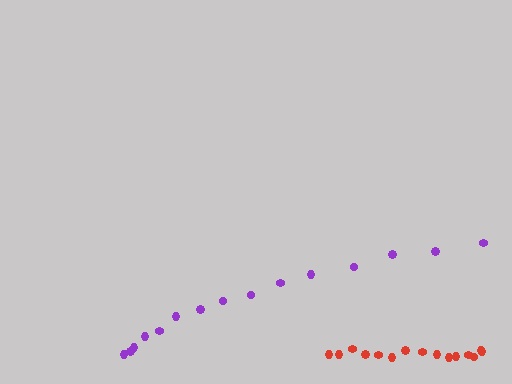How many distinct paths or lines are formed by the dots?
There are 2 distinct paths.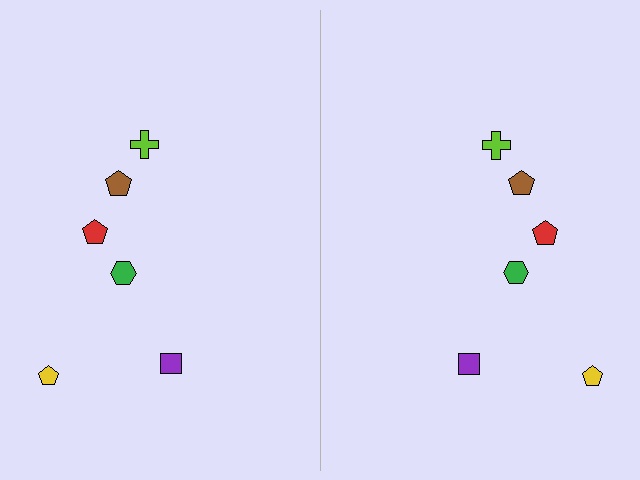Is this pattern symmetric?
Yes, this pattern has bilateral (reflection) symmetry.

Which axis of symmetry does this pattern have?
The pattern has a vertical axis of symmetry running through the center of the image.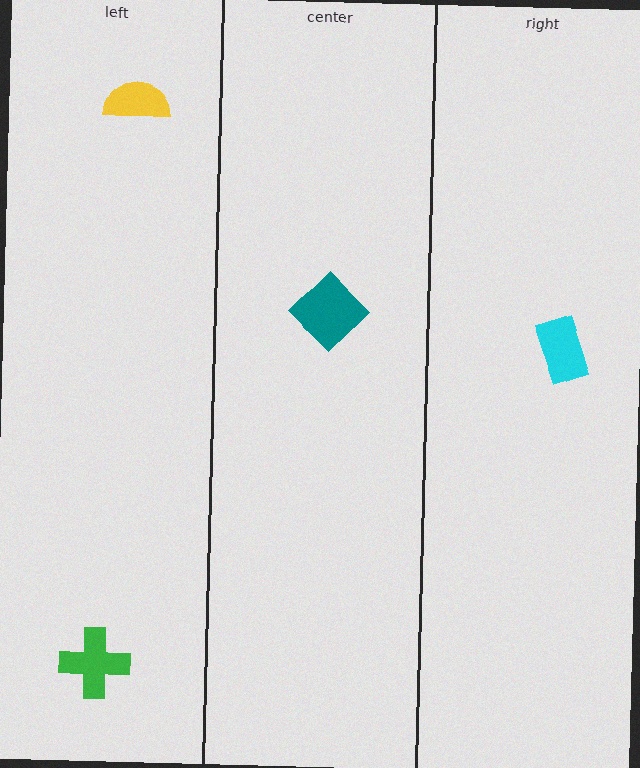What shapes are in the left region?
The green cross, the yellow semicircle.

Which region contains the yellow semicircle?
The left region.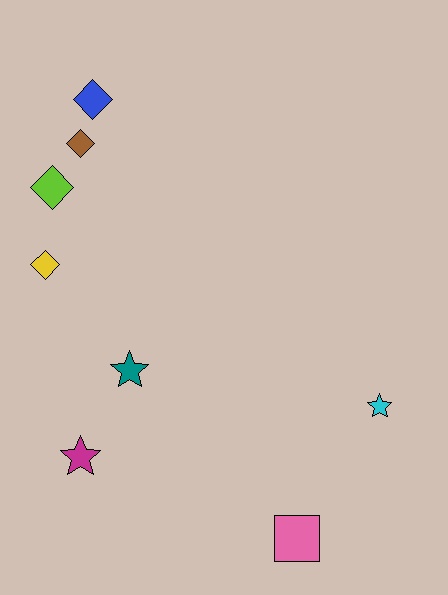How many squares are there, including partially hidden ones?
There is 1 square.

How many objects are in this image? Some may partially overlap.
There are 8 objects.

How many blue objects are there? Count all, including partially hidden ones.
There is 1 blue object.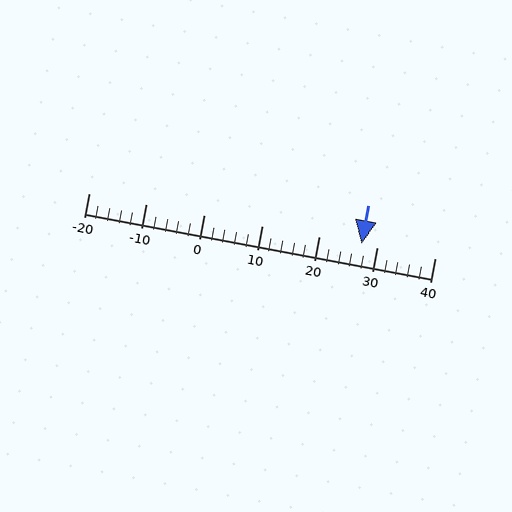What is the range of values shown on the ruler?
The ruler shows values from -20 to 40.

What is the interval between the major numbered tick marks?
The major tick marks are spaced 10 units apart.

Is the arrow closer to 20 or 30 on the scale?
The arrow is closer to 30.